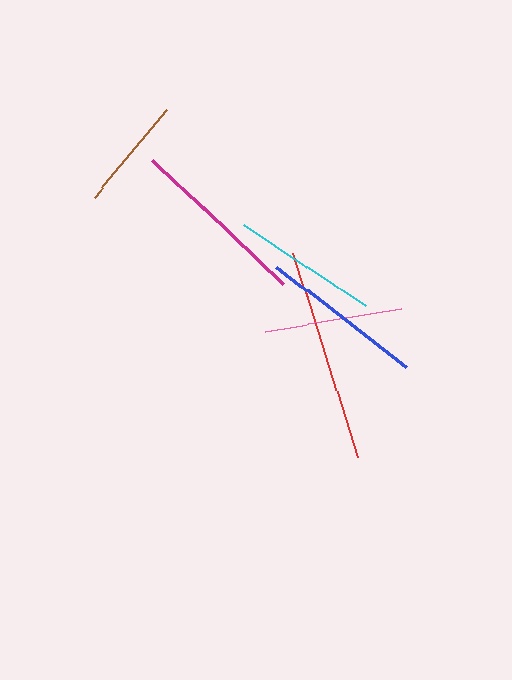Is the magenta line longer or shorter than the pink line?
The magenta line is longer than the pink line.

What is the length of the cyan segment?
The cyan segment is approximately 146 pixels long.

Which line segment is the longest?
The red line is the longest at approximately 215 pixels.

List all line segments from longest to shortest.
From longest to shortest: red, magenta, blue, cyan, pink, brown.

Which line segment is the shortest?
The brown line is the shortest at approximately 114 pixels.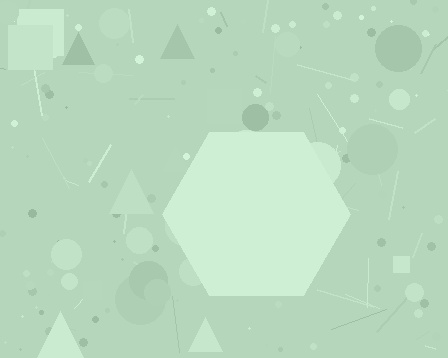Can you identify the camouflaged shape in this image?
The camouflaged shape is a hexagon.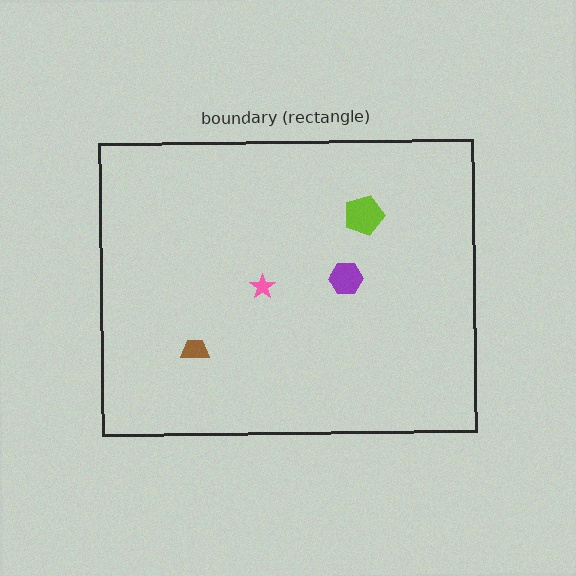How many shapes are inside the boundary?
4 inside, 0 outside.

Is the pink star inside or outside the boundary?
Inside.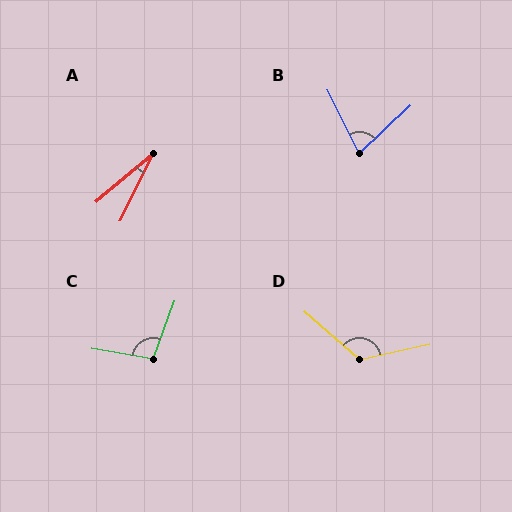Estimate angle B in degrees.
Approximately 73 degrees.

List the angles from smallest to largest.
A (24°), B (73°), C (100°), D (127°).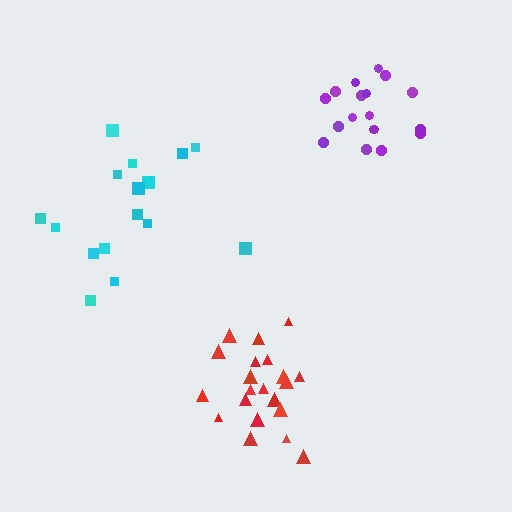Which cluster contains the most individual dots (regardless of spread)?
Red (21).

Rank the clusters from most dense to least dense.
purple, red, cyan.